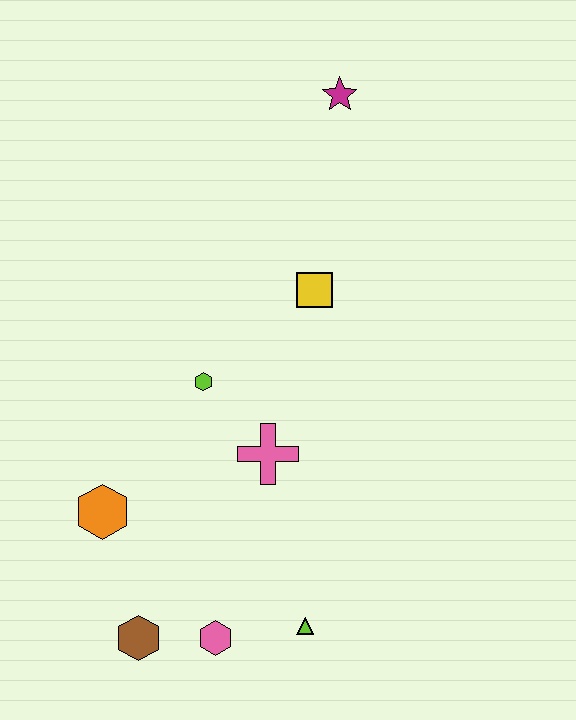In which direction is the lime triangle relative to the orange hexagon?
The lime triangle is to the right of the orange hexagon.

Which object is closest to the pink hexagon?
The brown hexagon is closest to the pink hexagon.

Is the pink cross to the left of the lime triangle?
Yes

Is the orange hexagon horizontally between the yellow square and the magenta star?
No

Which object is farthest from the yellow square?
The brown hexagon is farthest from the yellow square.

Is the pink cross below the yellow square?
Yes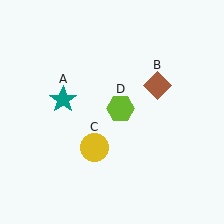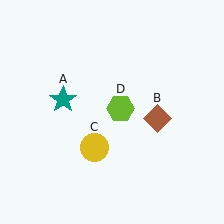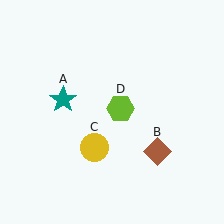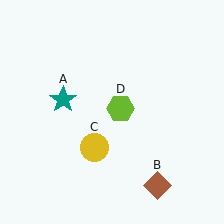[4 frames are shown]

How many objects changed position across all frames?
1 object changed position: brown diamond (object B).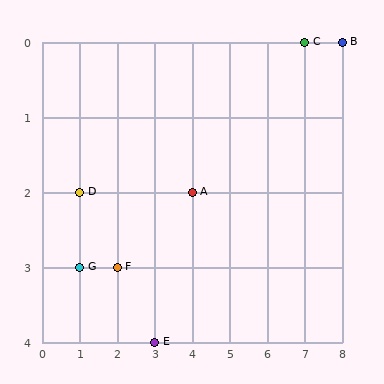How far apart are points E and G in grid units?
Points E and G are 2 columns and 1 row apart (about 2.2 grid units diagonally).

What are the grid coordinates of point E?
Point E is at grid coordinates (3, 4).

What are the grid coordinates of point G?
Point G is at grid coordinates (1, 3).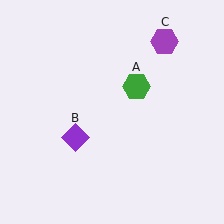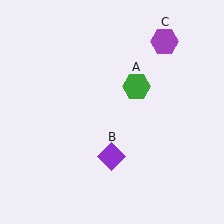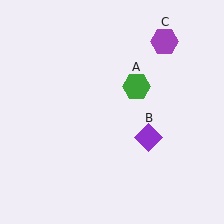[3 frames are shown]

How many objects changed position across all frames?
1 object changed position: purple diamond (object B).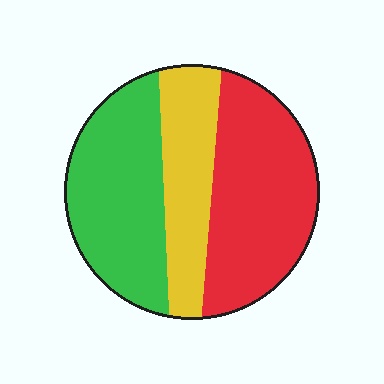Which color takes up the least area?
Yellow, at roughly 25%.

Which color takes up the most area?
Red, at roughly 40%.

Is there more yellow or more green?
Green.